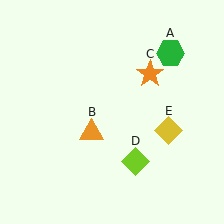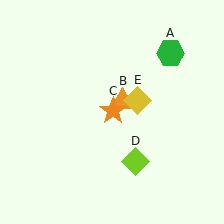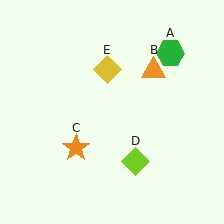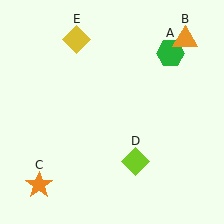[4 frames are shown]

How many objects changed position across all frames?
3 objects changed position: orange triangle (object B), orange star (object C), yellow diamond (object E).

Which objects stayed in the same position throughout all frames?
Green hexagon (object A) and lime diamond (object D) remained stationary.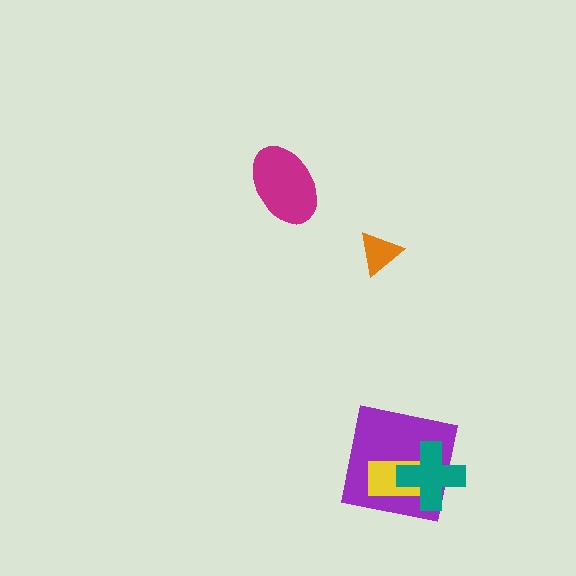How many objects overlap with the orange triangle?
0 objects overlap with the orange triangle.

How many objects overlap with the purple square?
2 objects overlap with the purple square.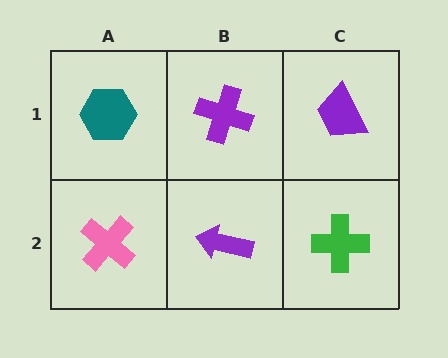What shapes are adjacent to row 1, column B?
A purple arrow (row 2, column B), a teal hexagon (row 1, column A), a purple trapezoid (row 1, column C).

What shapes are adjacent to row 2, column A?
A teal hexagon (row 1, column A), a purple arrow (row 2, column B).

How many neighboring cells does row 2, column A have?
2.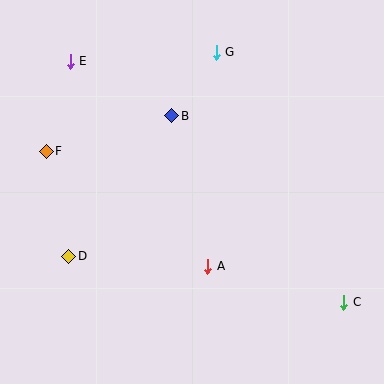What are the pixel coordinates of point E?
Point E is at (70, 61).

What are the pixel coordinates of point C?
Point C is at (344, 302).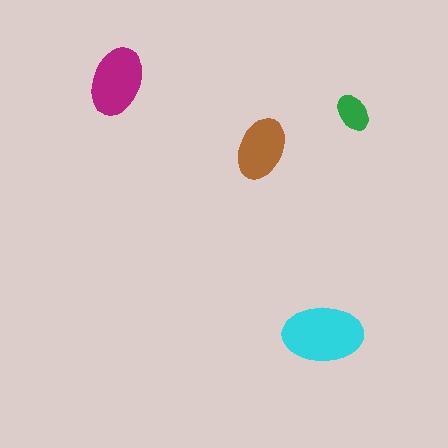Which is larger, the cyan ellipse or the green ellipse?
The cyan one.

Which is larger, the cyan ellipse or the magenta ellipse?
The cyan one.